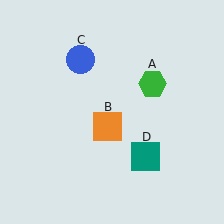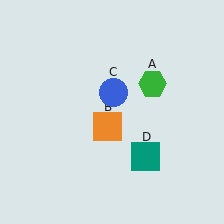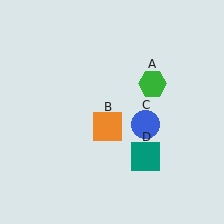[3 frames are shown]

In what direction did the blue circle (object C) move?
The blue circle (object C) moved down and to the right.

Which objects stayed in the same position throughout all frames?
Green hexagon (object A) and orange square (object B) and teal square (object D) remained stationary.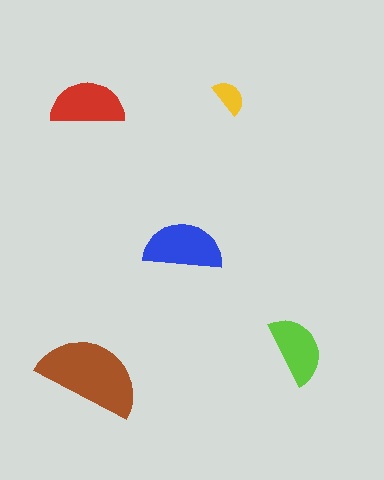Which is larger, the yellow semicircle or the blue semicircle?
The blue one.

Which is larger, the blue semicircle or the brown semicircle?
The brown one.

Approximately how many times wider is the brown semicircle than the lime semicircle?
About 1.5 times wider.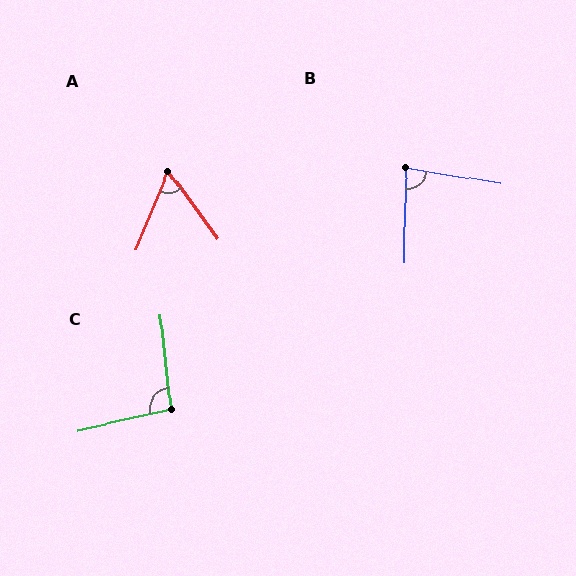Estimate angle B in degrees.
Approximately 82 degrees.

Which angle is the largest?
C, at approximately 97 degrees.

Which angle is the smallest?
A, at approximately 58 degrees.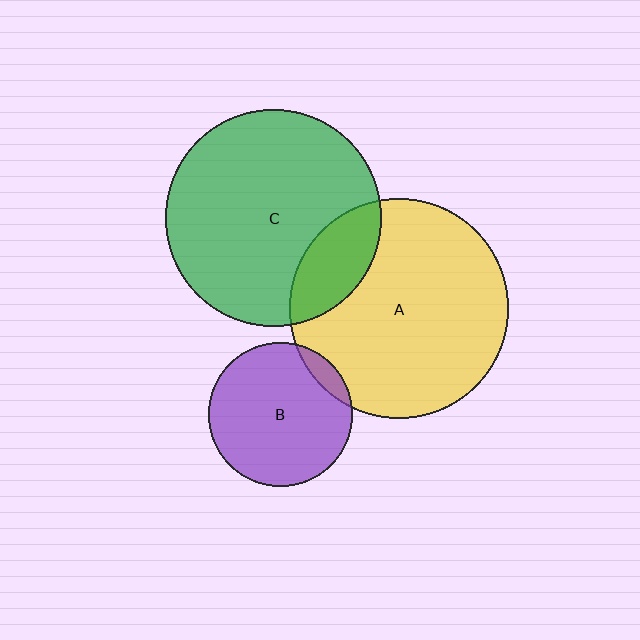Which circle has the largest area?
Circle A (yellow).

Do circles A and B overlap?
Yes.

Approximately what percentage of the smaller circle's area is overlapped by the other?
Approximately 10%.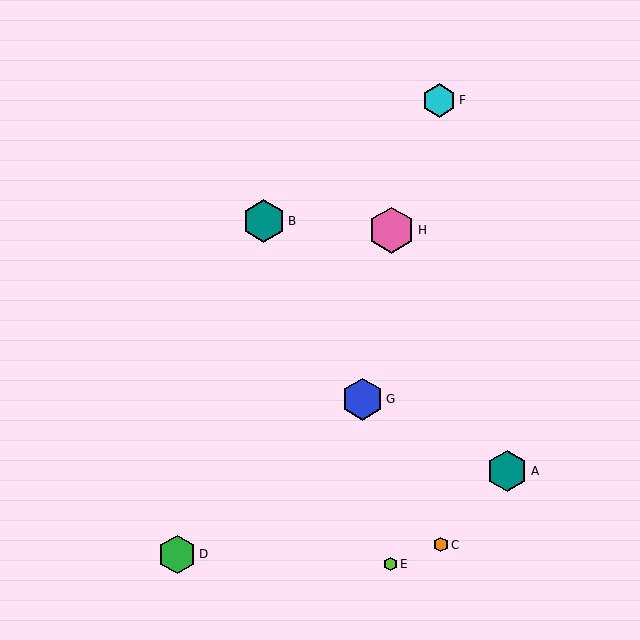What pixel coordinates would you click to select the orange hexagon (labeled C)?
Click at (441, 545) to select the orange hexagon C.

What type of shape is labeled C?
Shape C is an orange hexagon.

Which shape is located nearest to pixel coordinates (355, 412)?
The blue hexagon (labeled G) at (363, 399) is nearest to that location.